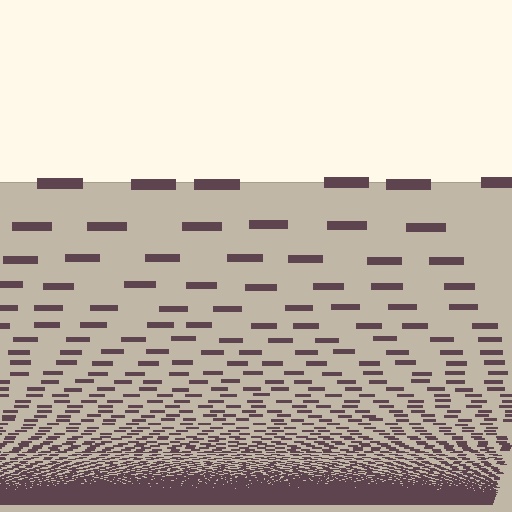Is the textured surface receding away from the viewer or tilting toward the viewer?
The surface appears to tilt toward the viewer. Texture elements get larger and sparser toward the top.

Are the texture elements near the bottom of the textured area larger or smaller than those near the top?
Smaller. The gradient is inverted — elements near the bottom are smaller and denser.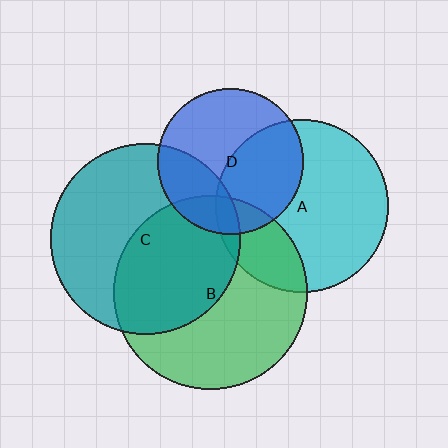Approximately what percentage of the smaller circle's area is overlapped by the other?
Approximately 45%.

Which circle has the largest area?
Circle B (green).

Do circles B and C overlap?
Yes.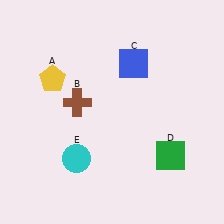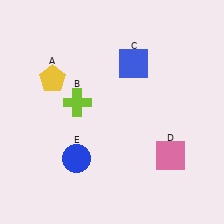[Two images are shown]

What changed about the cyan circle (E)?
In Image 1, E is cyan. In Image 2, it changed to blue.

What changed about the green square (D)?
In Image 1, D is green. In Image 2, it changed to pink.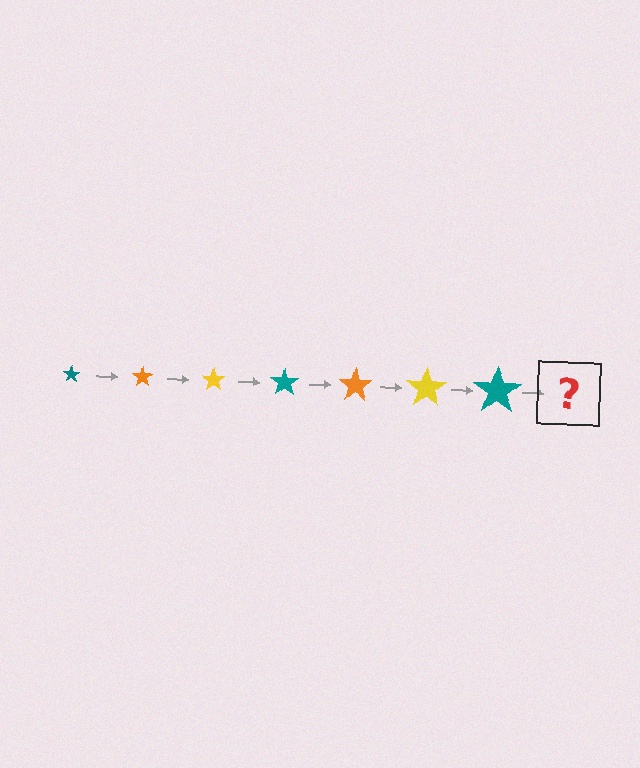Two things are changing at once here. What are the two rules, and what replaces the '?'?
The two rules are that the star grows larger each step and the color cycles through teal, orange, and yellow. The '?' should be an orange star, larger than the previous one.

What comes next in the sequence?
The next element should be an orange star, larger than the previous one.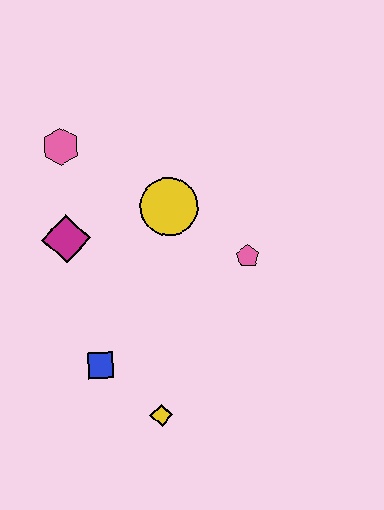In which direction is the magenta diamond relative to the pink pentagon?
The magenta diamond is to the left of the pink pentagon.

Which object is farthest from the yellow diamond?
The pink hexagon is farthest from the yellow diamond.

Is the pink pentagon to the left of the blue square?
No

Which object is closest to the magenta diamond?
The pink hexagon is closest to the magenta diamond.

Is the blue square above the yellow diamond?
Yes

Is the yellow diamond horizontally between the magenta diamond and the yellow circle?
Yes